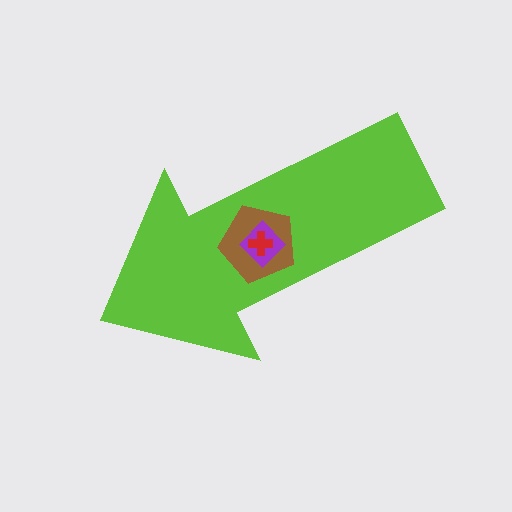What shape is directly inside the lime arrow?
The brown pentagon.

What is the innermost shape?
The red cross.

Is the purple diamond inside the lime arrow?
Yes.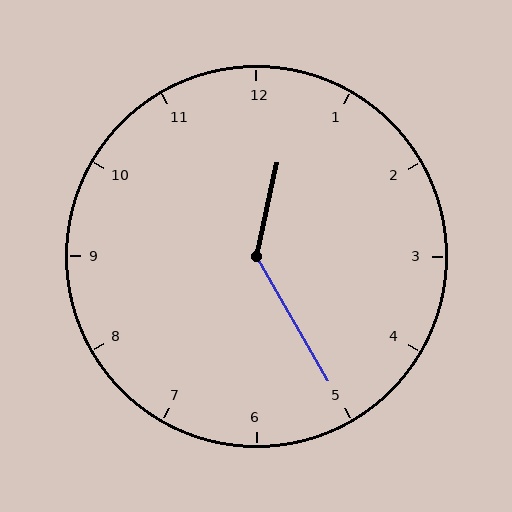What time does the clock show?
12:25.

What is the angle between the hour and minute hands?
Approximately 138 degrees.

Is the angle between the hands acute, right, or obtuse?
It is obtuse.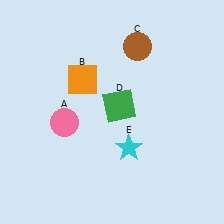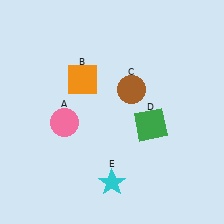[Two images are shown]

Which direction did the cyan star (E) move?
The cyan star (E) moved down.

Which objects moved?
The objects that moved are: the brown circle (C), the green square (D), the cyan star (E).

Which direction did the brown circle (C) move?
The brown circle (C) moved down.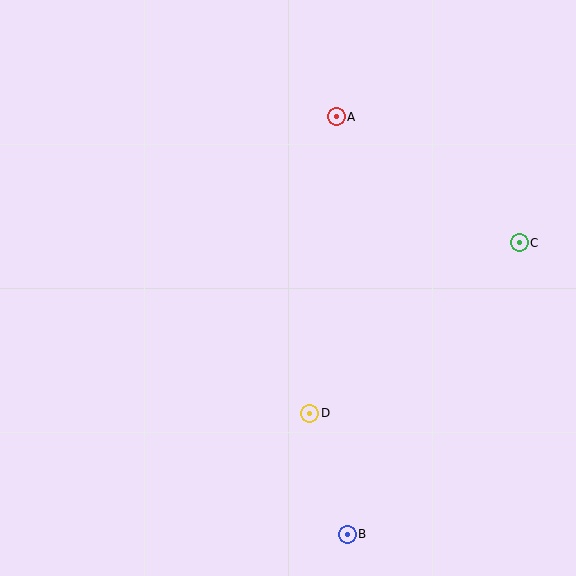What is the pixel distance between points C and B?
The distance between C and B is 339 pixels.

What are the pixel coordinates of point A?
Point A is at (336, 117).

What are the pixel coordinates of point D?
Point D is at (310, 413).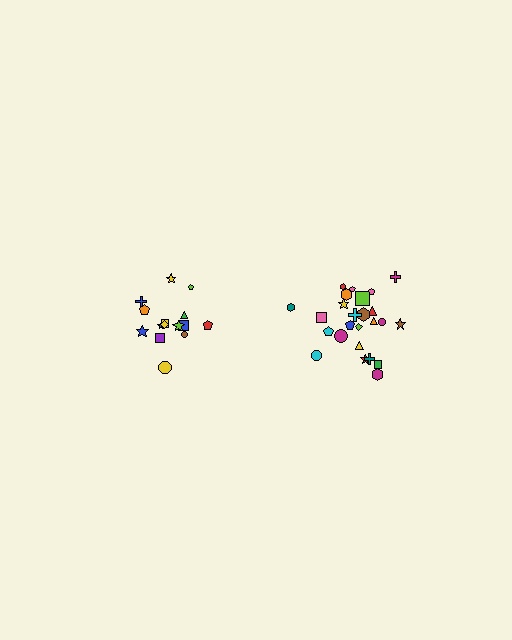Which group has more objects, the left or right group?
The right group.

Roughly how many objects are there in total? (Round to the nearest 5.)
Roughly 40 objects in total.